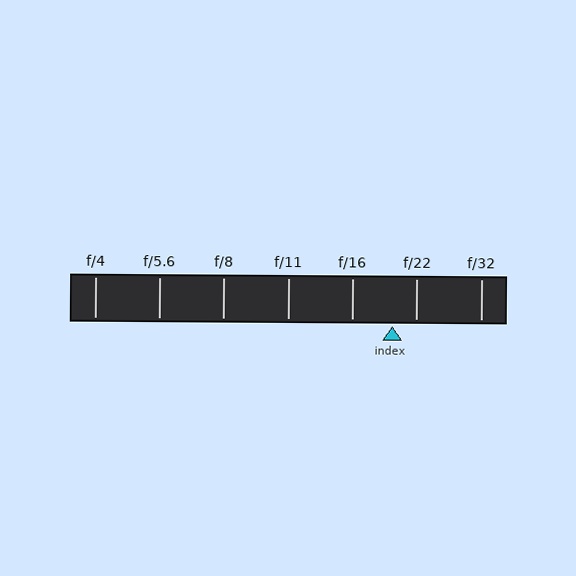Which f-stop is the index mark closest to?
The index mark is closest to f/22.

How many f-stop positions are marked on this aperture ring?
There are 7 f-stop positions marked.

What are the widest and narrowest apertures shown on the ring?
The widest aperture shown is f/4 and the narrowest is f/32.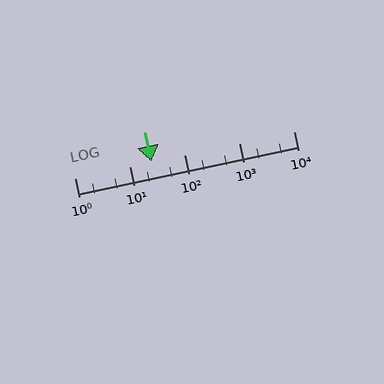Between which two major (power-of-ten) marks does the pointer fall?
The pointer is between 10 and 100.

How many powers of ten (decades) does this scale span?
The scale spans 4 decades, from 1 to 10000.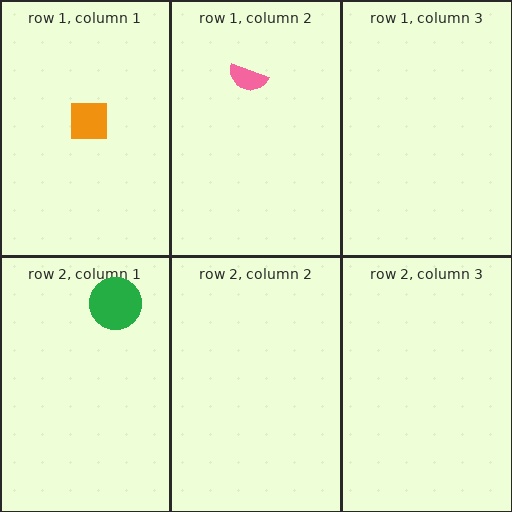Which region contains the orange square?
The row 1, column 1 region.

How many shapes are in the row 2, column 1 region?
1.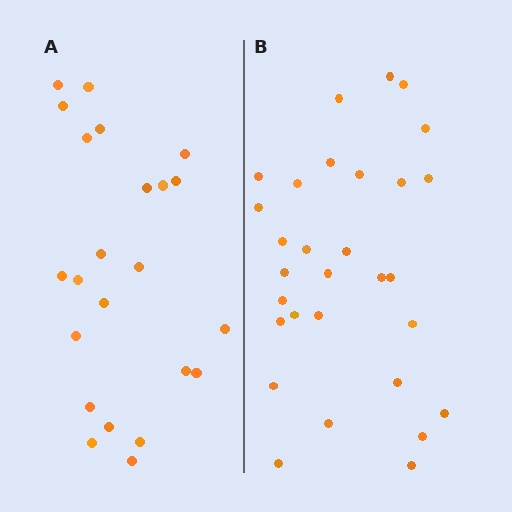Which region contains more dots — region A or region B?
Region B (the right region) has more dots.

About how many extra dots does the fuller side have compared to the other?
Region B has roughly 8 or so more dots than region A.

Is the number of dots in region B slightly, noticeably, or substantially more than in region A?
Region B has noticeably more, but not dramatically so. The ratio is roughly 1.3 to 1.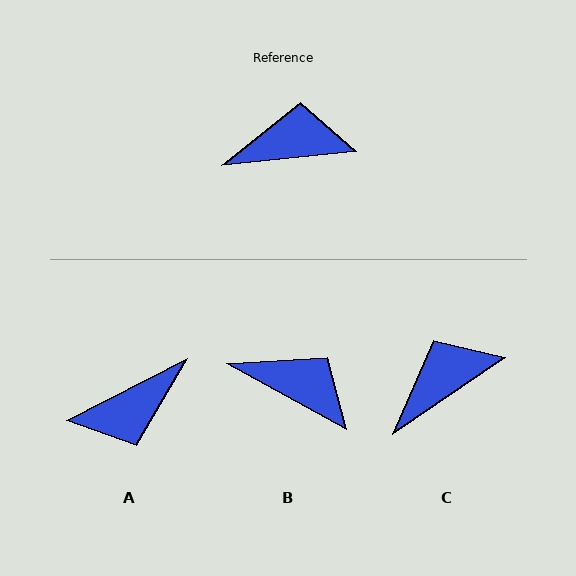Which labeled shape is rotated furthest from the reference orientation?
A, about 159 degrees away.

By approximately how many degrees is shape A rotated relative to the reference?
Approximately 159 degrees clockwise.